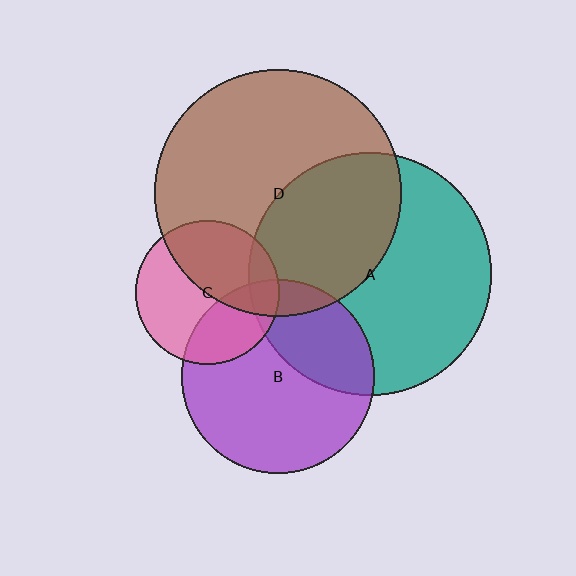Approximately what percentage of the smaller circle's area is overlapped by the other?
Approximately 45%.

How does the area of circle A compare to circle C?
Approximately 2.8 times.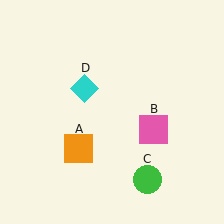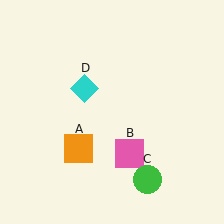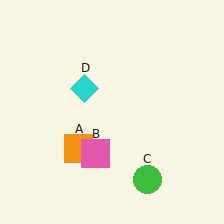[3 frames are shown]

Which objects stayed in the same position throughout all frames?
Orange square (object A) and green circle (object C) and cyan diamond (object D) remained stationary.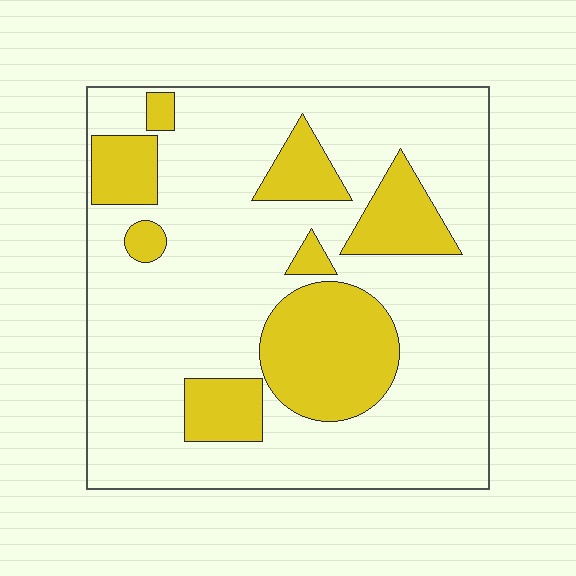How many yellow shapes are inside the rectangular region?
8.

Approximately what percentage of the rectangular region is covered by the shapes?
Approximately 25%.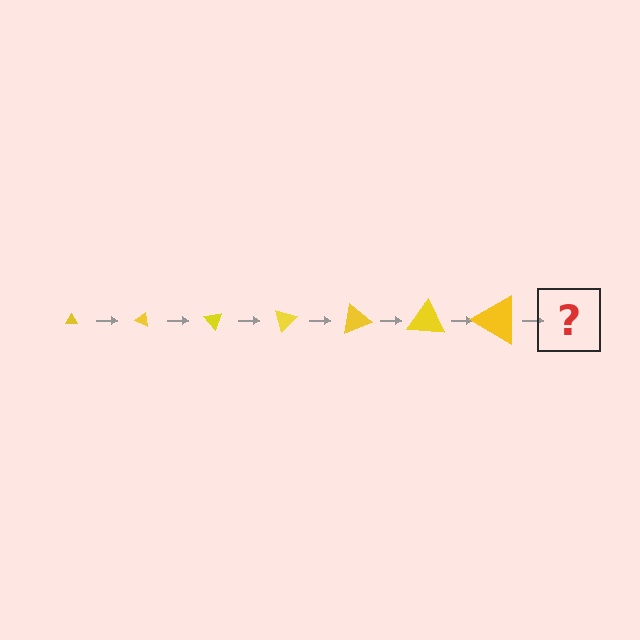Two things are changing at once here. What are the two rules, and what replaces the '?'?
The two rules are that the triangle grows larger each step and it rotates 25 degrees each step. The '?' should be a triangle, larger than the previous one and rotated 175 degrees from the start.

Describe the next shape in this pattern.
It should be a triangle, larger than the previous one and rotated 175 degrees from the start.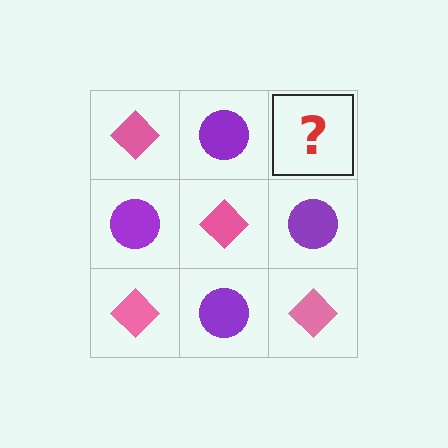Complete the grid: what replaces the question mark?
The question mark should be replaced with a pink diamond.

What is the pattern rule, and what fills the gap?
The rule is that it alternates pink diamond and purple circle in a checkerboard pattern. The gap should be filled with a pink diamond.